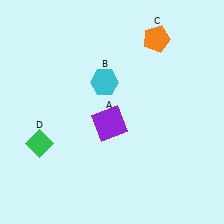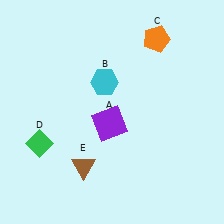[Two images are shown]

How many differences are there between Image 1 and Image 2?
There is 1 difference between the two images.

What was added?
A brown triangle (E) was added in Image 2.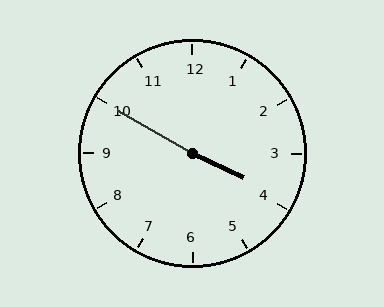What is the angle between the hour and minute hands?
Approximately 175 degrees.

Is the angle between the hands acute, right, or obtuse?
It is obtuse.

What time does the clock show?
3:50.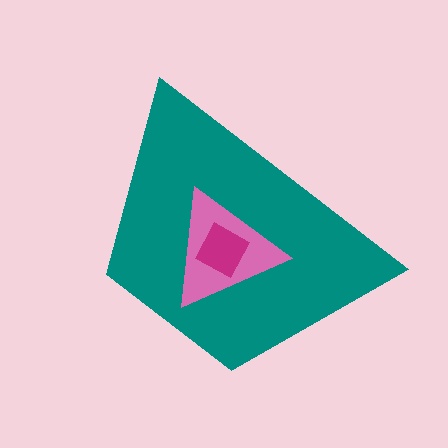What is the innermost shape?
The magenta diamond.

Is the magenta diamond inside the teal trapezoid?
Yes.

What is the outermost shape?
The teal trapezoid.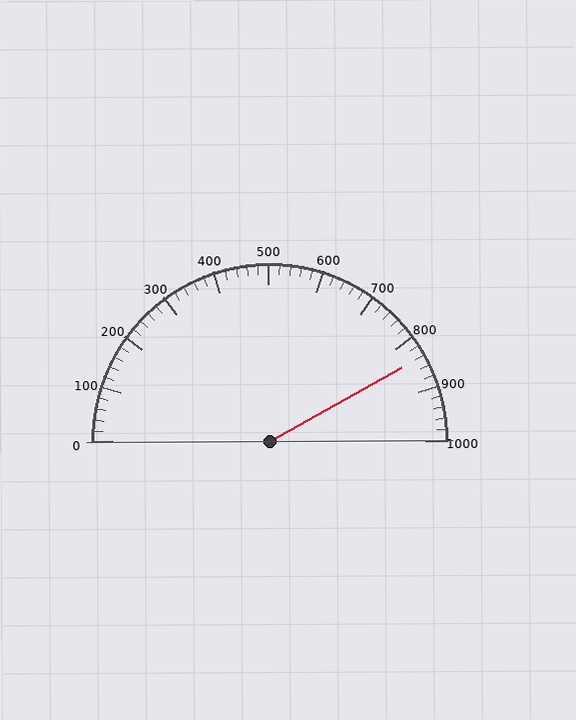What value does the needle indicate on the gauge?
The needle indicates approximately 840.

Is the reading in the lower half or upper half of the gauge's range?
The reading is in the upper half of the range (0 to 1000).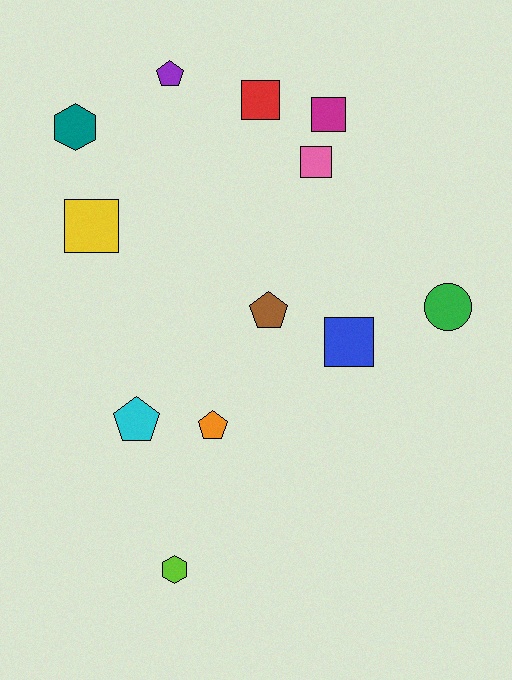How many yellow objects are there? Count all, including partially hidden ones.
There is 1 yellow object.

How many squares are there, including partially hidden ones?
There are 5 squares.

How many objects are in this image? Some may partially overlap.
There are 12 objects.